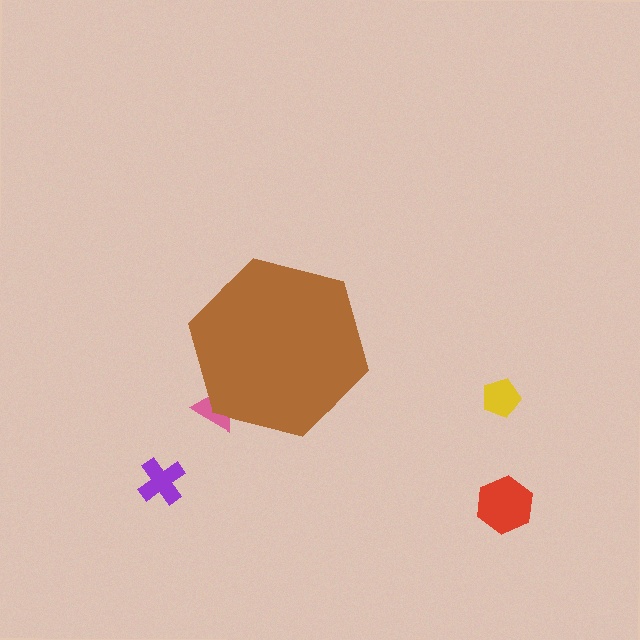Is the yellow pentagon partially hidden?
No, the yellow pentagon is fully visible.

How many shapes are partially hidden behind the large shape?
1 shape is partially hidden.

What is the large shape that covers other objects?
A brown hexagon.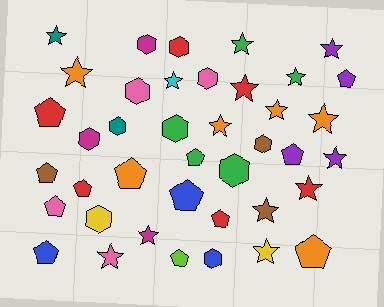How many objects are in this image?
There are 40 objects.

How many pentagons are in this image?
There are 13 pentagons.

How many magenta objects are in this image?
There are 3 magenta objects.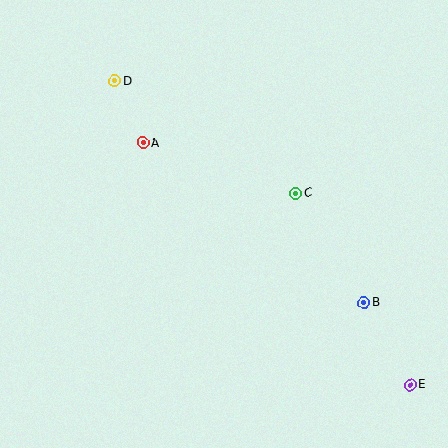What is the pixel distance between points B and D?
The distance between B and D is 333 pixels.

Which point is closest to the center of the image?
Point C at (295, 193) is closest to the center.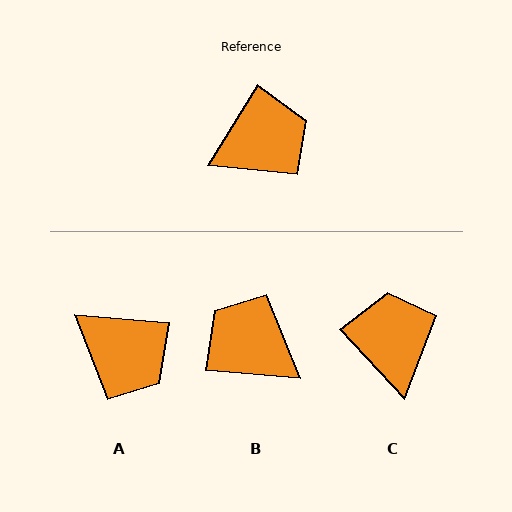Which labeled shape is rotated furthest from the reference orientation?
B, about 117 degrees away.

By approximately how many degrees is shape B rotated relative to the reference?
Approximately 117 degrees counter-clockwise.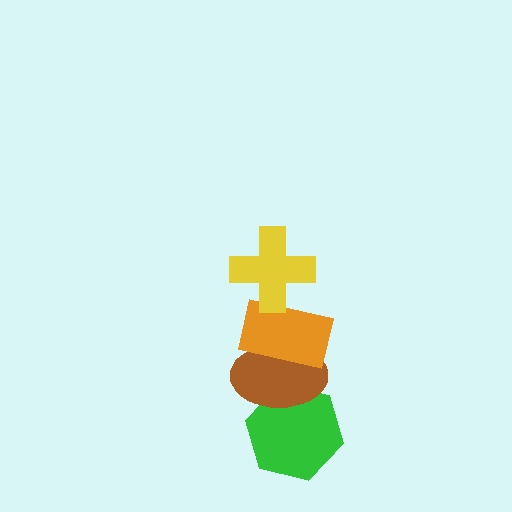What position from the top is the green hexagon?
The green hexagon is 4th from the top.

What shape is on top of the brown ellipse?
The orange rectangle is on top of the brown ellipse.